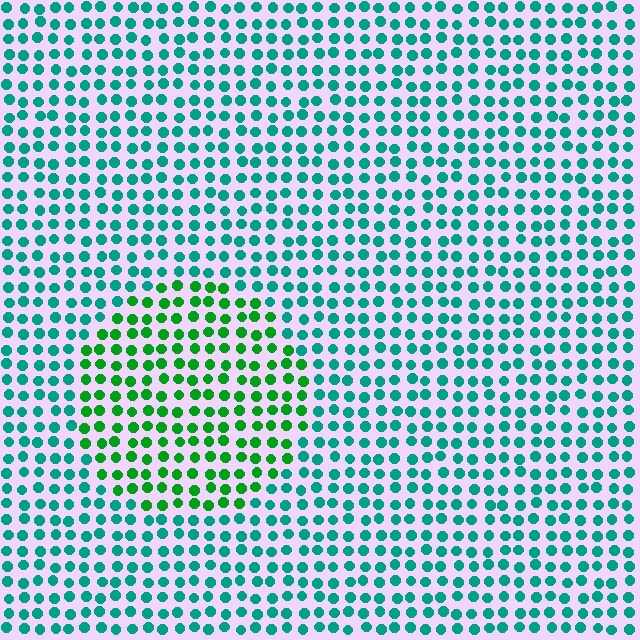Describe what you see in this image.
The image is filled with small teal elements in a uniform arrangement. A circle-shaped region is visible where the elements are tinted to a slightly different hue, forming a subtle color boundary.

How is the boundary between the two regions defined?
The boundary is defined purely by a slight shift in hue (about 41 degrees). Spacing, size, and orientation are identical on both sides.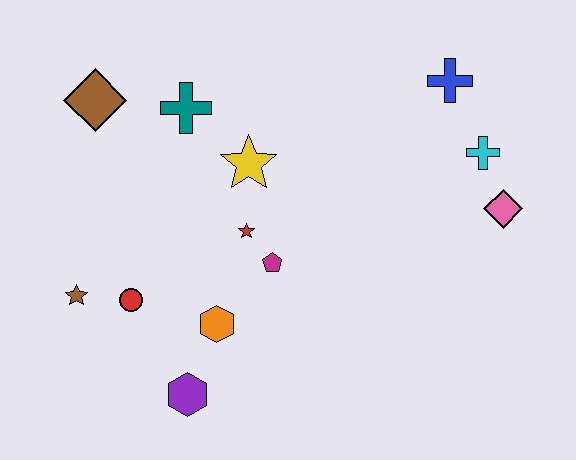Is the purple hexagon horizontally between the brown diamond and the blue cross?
Yes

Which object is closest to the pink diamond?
The cyan cross is closest to the pink diamond.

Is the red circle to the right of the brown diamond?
Yes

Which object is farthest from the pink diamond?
The brown star is farthest from the pink diamond.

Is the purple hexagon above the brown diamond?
No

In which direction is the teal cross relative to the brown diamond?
The teal cross is to the right of the brown diamond.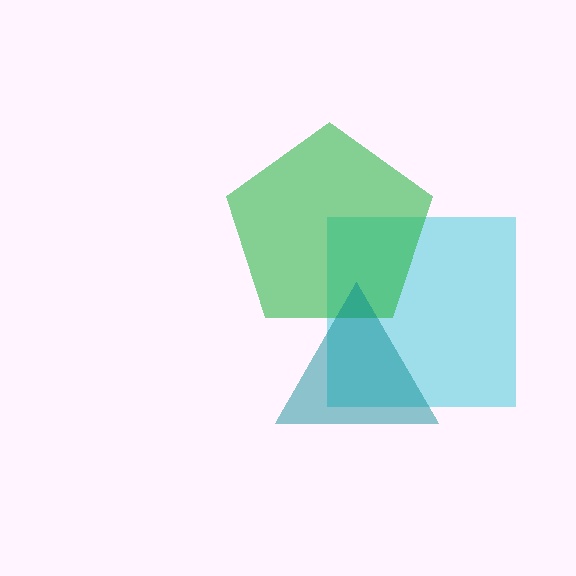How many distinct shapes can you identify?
There are 3 distinct shapes: a cyan square, a green pentagon, a teal triangle.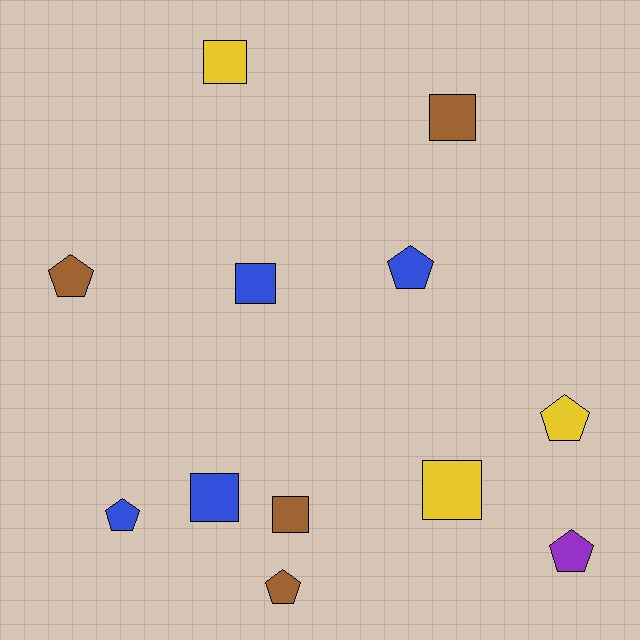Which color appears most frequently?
Brown, with 4 objects.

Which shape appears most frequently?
Square, with 6 objects.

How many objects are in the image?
There are 12 objects.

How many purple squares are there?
There are no purple squares.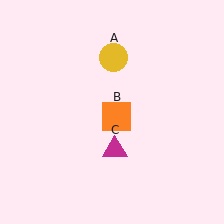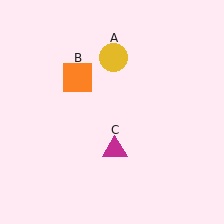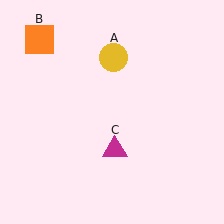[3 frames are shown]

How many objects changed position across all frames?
1 object changed position: orange square (object B).